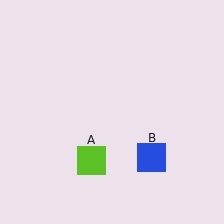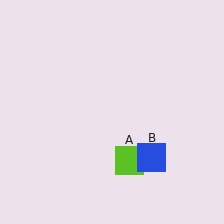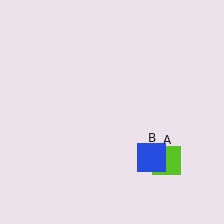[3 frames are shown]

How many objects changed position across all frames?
1 object changed position: lime square (object A).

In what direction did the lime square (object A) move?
The lime square (object A) moved right.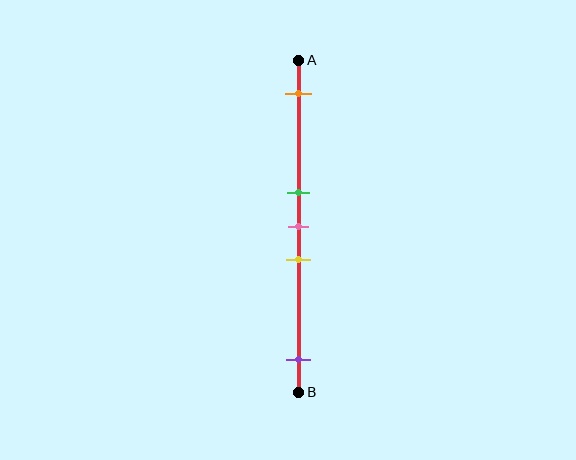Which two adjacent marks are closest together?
The green and pink marks are the closest adjacent pair.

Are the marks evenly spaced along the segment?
No, the marks are not evenly spaced.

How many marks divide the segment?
There are 5 marks dividing the segment.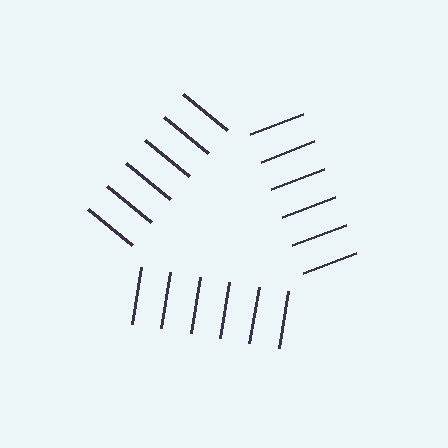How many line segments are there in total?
18 — 6 along each of the 3 edges.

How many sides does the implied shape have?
3 sides — the line-ends trace a triangle.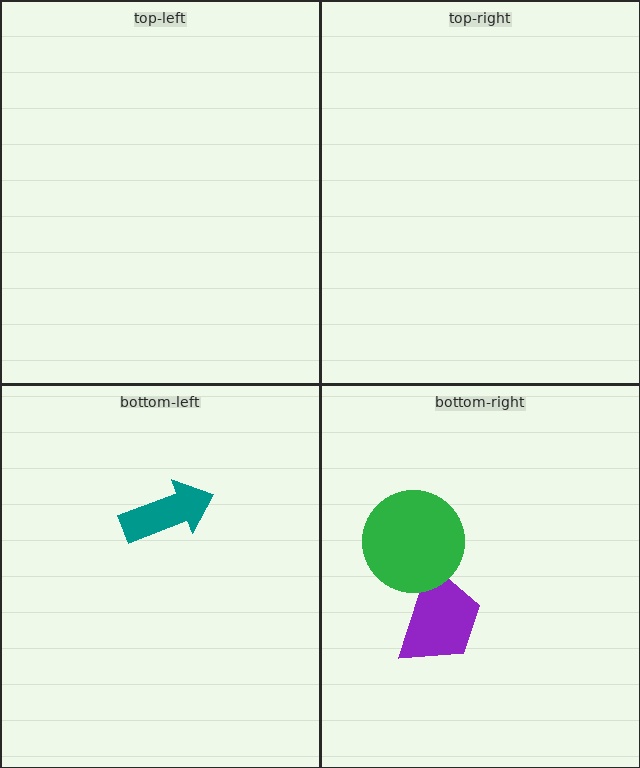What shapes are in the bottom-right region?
The purple trapezoid, the green circle.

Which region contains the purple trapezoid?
The bottom-right region.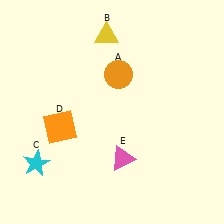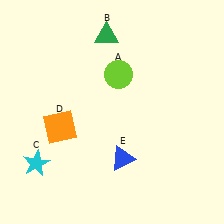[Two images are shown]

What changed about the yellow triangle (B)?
In Image 1, B is yellow. In Image 2, it changed to green.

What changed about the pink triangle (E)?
In Image 1, E is pink. In Image 2, it changed to blue.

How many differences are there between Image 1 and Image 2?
There are 3 differences between the two images.